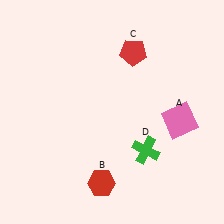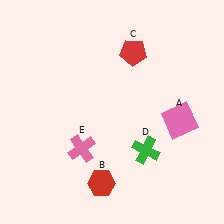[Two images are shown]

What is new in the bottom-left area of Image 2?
A pink cross (E) was added in the bottom-left area of Image 2.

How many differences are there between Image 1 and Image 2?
There is 1 difference between the two images.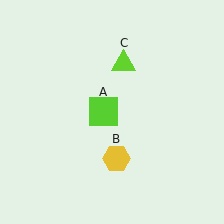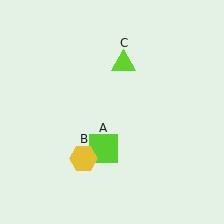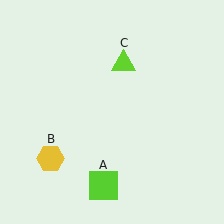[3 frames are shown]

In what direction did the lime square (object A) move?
The lime square (object A) moved down.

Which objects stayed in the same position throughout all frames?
Lime triangle (object C) remained stationary.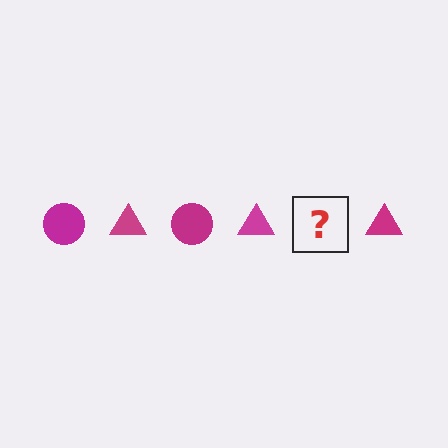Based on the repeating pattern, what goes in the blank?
The blank should be a magenta circle.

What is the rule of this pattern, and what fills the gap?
The rule is that the pattern cycles through circle, triangle shapes in magenta. The gap should be filled with a magenta circle.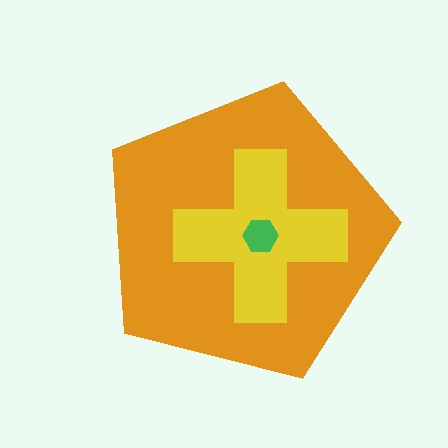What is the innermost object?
The green hexagon.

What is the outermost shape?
The orange pentagon.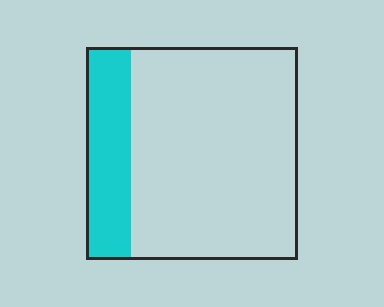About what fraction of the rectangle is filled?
About one fifth (1/5).